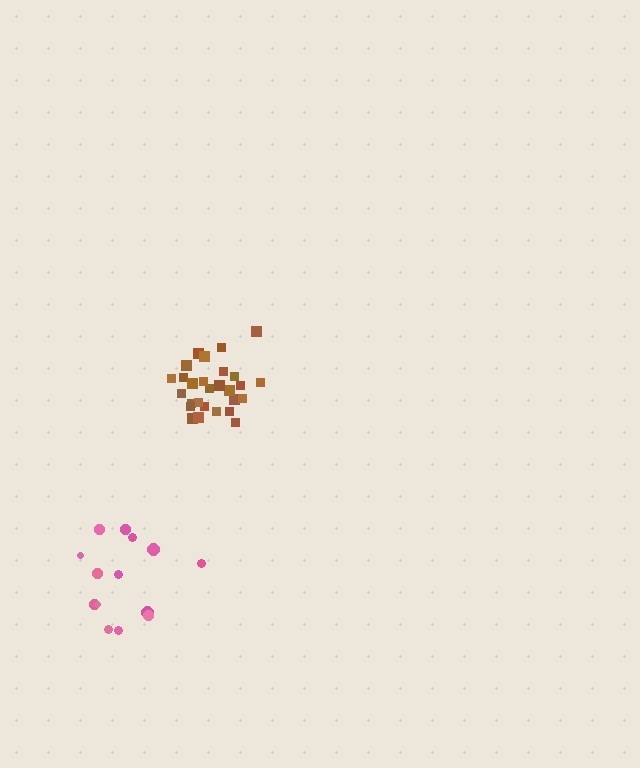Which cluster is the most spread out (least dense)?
Pink.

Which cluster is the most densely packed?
Brown.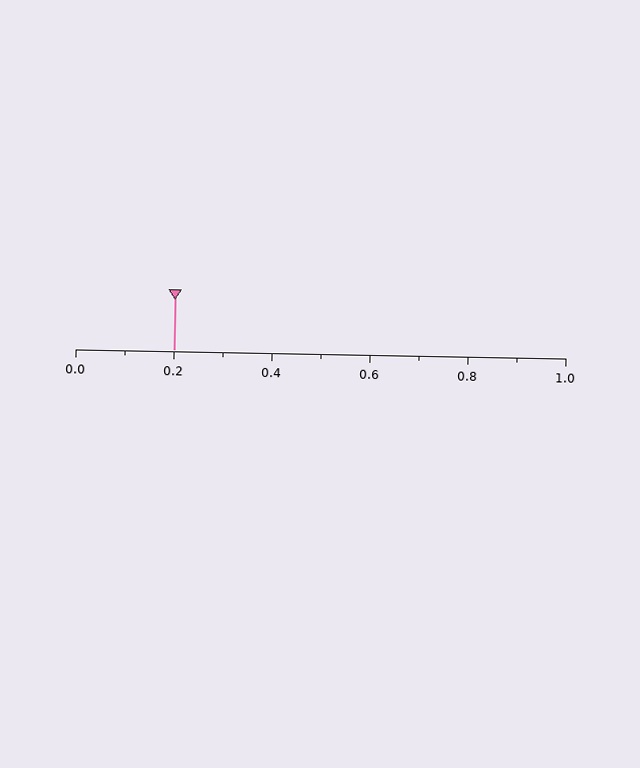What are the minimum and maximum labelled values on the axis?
The axis runs from 0.0 to 1.0.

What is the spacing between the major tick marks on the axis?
The major ticks are spaced 0.2 apart.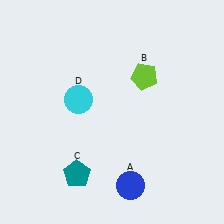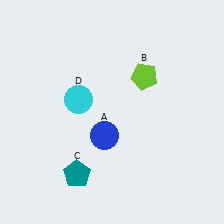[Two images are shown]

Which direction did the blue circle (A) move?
The blue circle (A) moved up.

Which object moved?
The blue circle (A) moved up.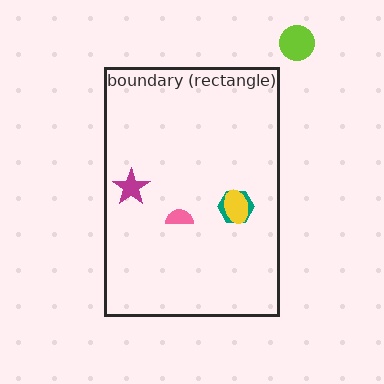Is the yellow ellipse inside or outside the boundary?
Inside.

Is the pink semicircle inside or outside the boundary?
Inside.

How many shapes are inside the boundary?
4 inside, 1 outside.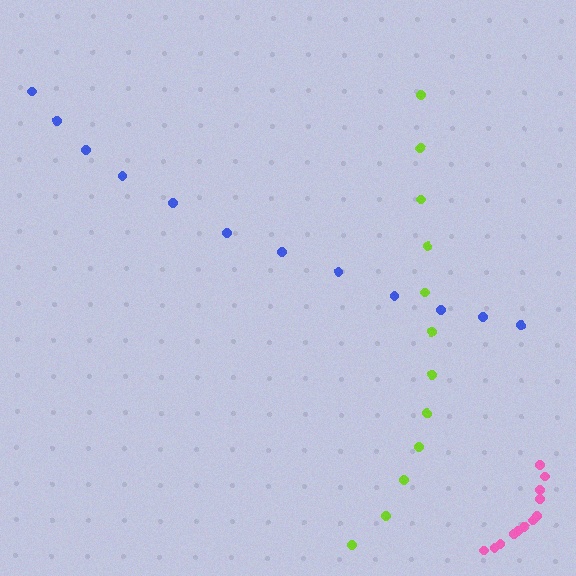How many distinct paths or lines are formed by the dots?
There are 3 distinct paths.